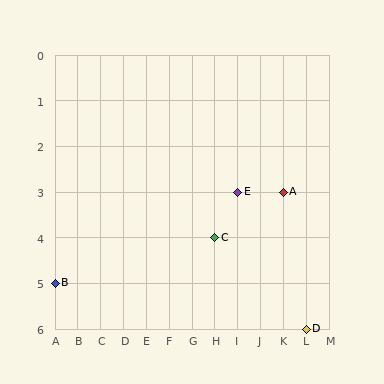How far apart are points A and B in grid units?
Points A and B are 10 columns and 2 rows apart (about 10.2 grid units diagonally).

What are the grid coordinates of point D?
Point D is at grid coordinates (L, 6).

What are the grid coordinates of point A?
Point A is at grid coordinates (K, 3).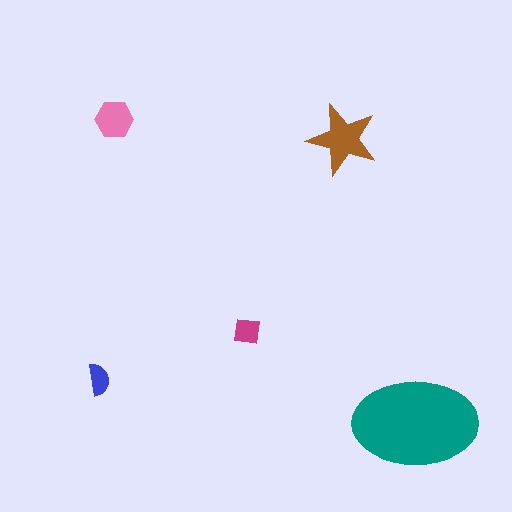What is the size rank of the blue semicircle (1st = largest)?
5th.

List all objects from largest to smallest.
The teal ellipse, the brown star, the pink hexagon, the magenta square, the blue semicircle.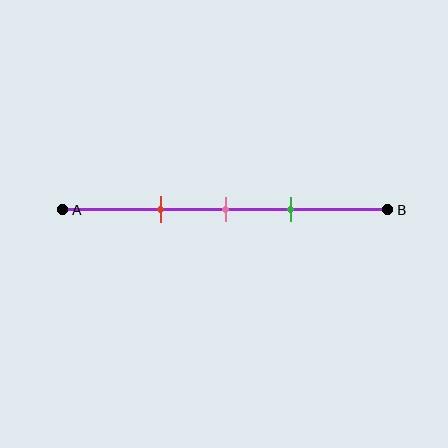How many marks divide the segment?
There are 3 marks dividing the segment.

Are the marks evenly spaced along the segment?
Yes, the marks are approximately evenly spaced.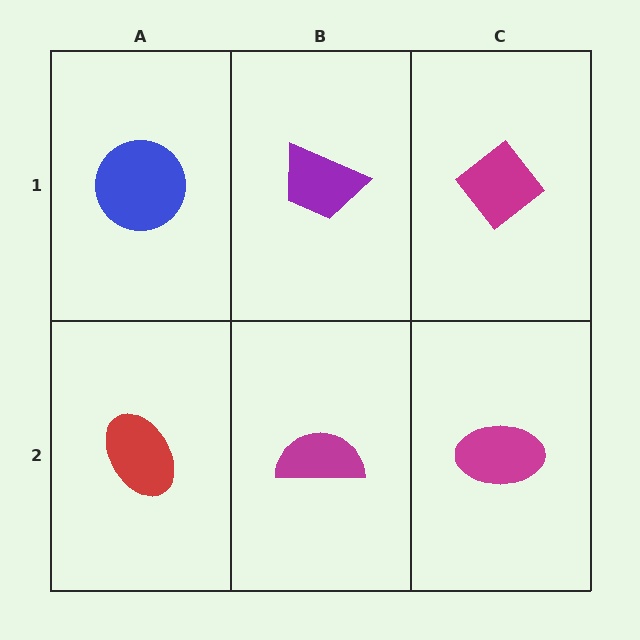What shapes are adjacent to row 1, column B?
A magenta semicircle (row 2, column B), a blue circle (row 1, column A), a magenta diamond (row 1, column C).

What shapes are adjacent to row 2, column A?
A blue circle (row 1, column A), a magenta semicircle (row 2, column B).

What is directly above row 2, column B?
A purple trapezoid.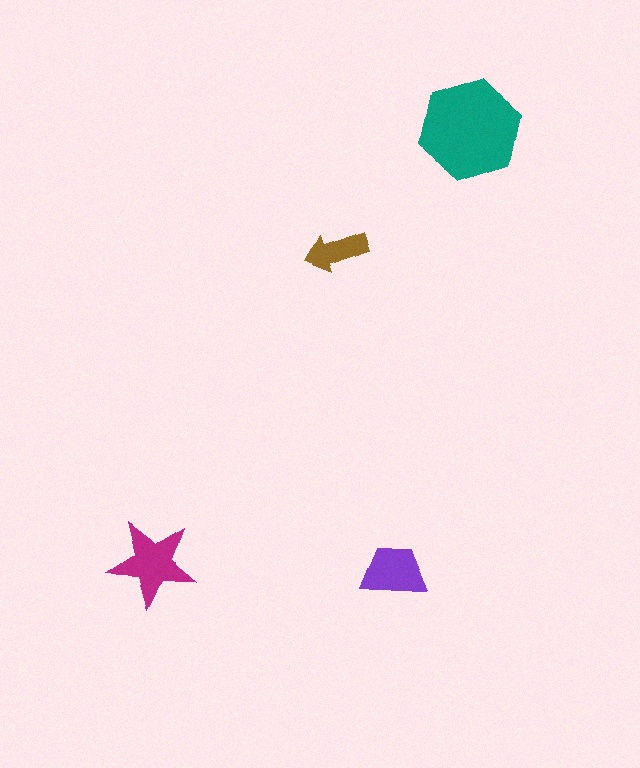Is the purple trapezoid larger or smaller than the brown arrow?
Larger.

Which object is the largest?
The teal hexagon.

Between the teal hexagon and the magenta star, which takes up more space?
The teal hexagon.